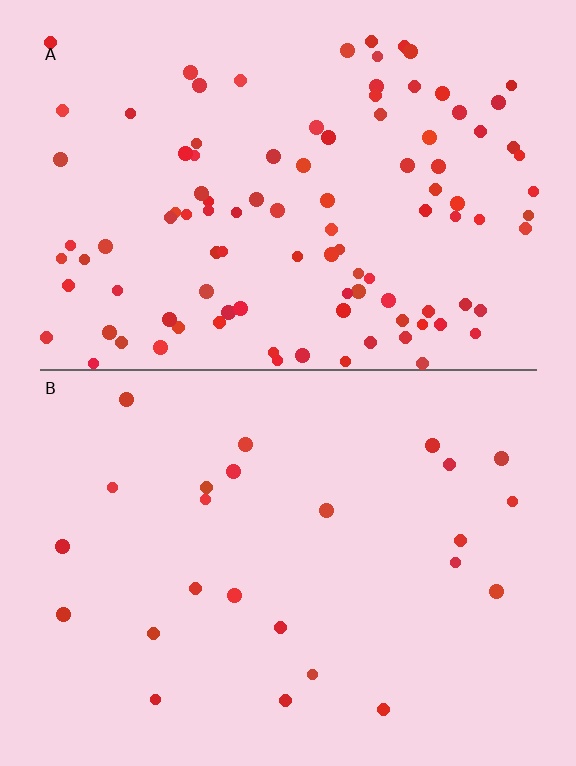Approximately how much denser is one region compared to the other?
Approximately 4.2× — region A over region B.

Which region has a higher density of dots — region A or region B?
A (the top).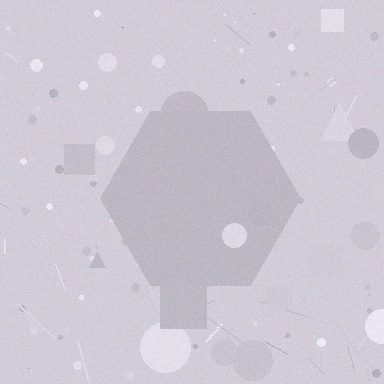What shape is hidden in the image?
A hexagon is hidden in the image.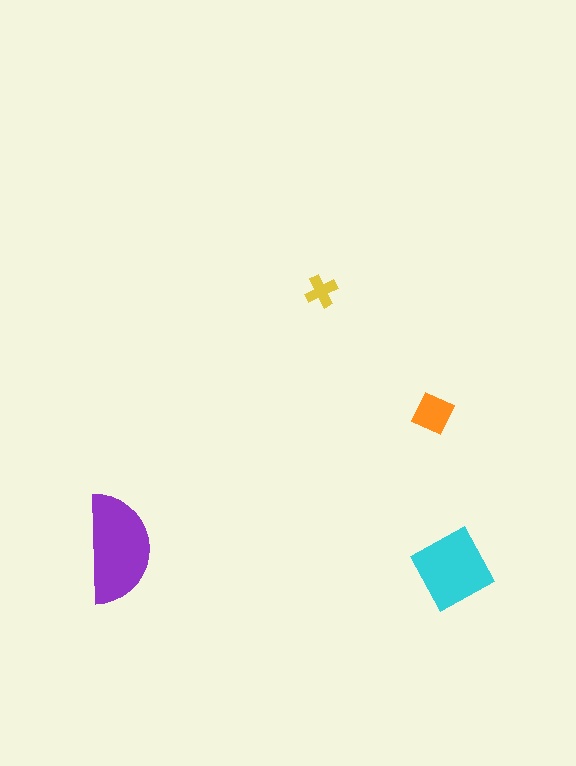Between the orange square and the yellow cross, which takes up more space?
The orange square.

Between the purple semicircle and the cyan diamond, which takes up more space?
The purple semicircle.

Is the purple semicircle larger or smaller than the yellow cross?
Larger.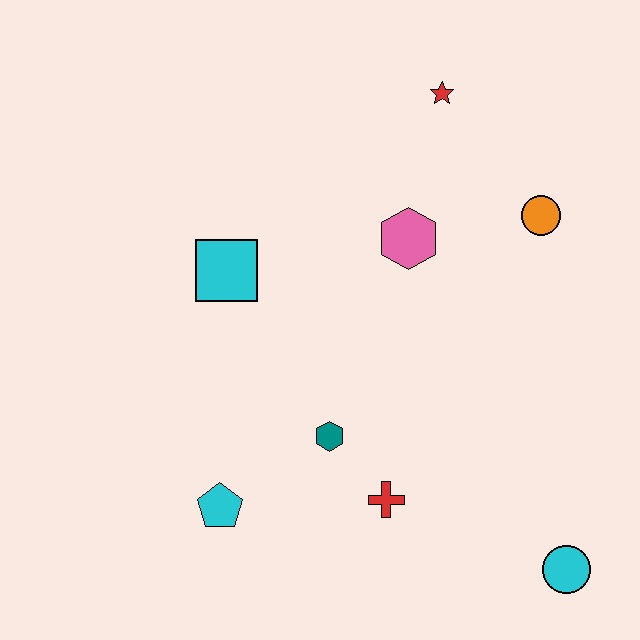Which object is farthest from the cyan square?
The cyan circle is farthest from the cyan square.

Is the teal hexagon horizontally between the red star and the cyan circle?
No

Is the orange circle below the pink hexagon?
No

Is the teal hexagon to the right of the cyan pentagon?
Yes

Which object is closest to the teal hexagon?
The red cross is closest to the teal hexagon.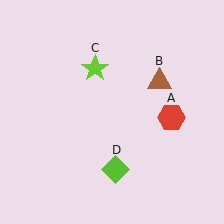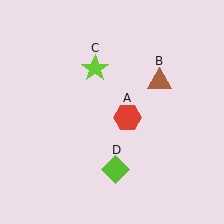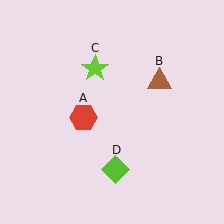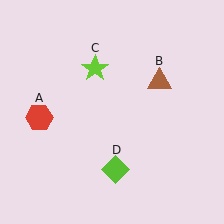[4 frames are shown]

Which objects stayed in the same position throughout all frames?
Brown triangle (object B) and lime star (object C) and lime diamond (object D) remained stationary.